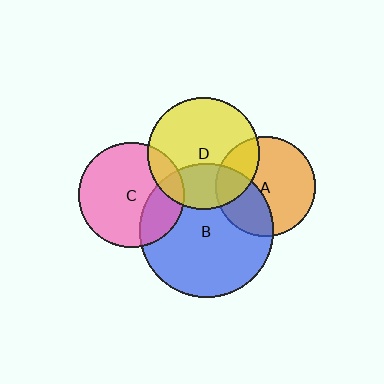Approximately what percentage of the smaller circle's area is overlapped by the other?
Approximately 35%.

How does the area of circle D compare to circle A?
Approximately 1.3 times.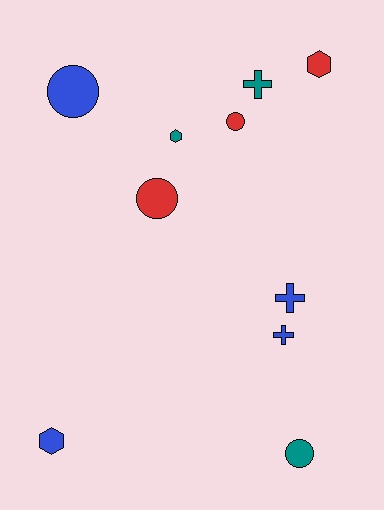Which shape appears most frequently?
Circle, with 4 objects.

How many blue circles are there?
There is 1 blue circle.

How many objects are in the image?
There are 10 objects.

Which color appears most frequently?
Blue, with 4 objects.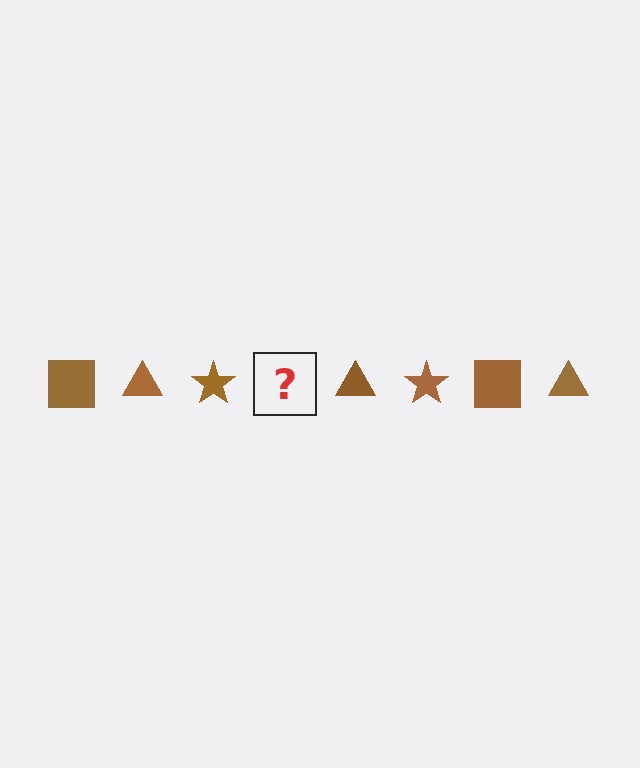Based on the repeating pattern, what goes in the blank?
The blank should be a brown square.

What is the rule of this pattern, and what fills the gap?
The rule is that the pattern cycles through square, triangle, star shapes in brown. The gap should be filled with a brown square.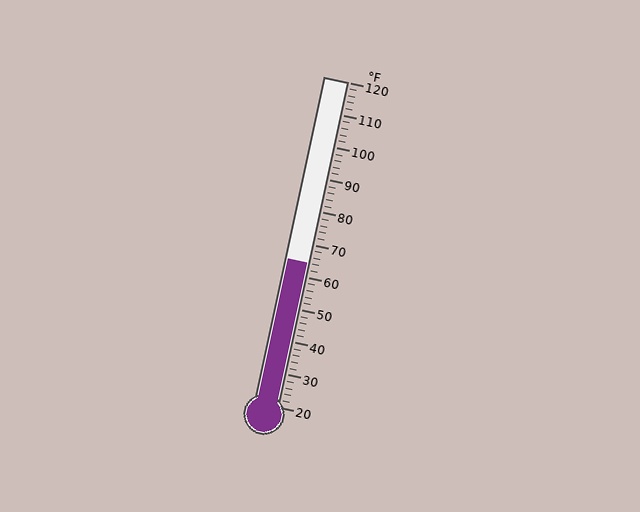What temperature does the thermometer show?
The thermometer shows approximately 64°F.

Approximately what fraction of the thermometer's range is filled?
The thermometer is filled to approximately 45% of its range.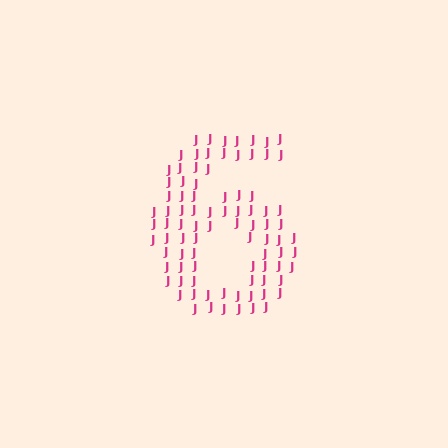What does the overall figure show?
The overall figure shows the digit 6.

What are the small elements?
The small elements are letter J's.